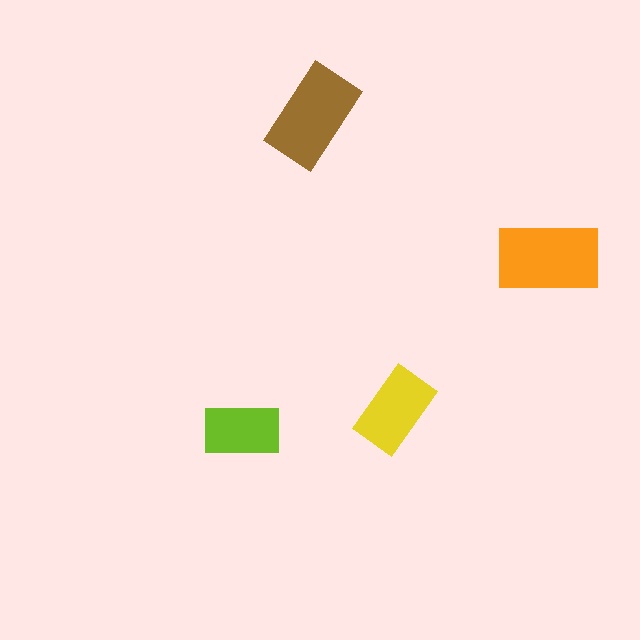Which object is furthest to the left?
The lime rectangle is leftmost.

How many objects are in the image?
There are 4 objects in the image.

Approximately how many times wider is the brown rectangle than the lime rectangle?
About 1.5 times wider.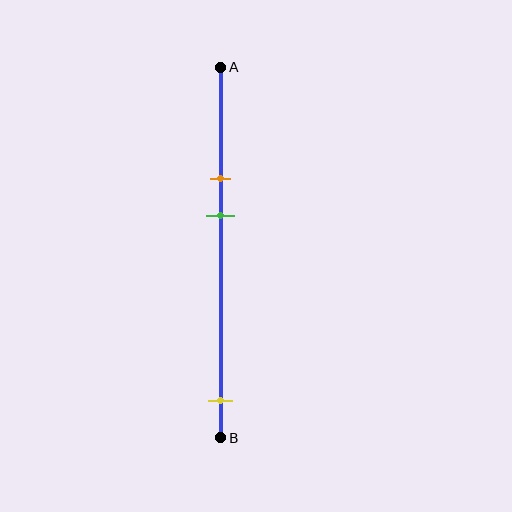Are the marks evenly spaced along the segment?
No, the marks are not evenly spaced.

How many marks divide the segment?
There are 3 marks dividing the segment.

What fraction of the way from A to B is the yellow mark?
The yellow mark is approximately 90% (0.9) of the way from A to B.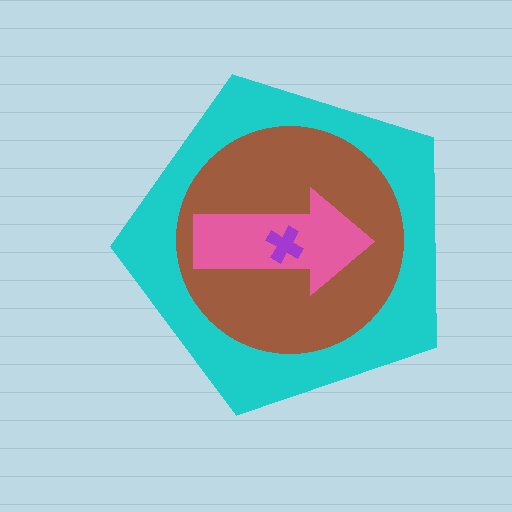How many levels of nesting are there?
4.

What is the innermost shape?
The purple cross.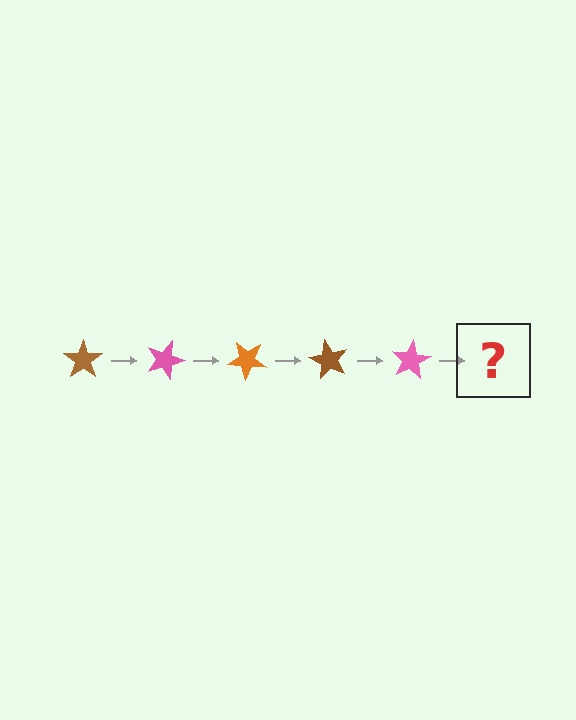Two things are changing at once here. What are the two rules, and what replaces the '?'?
The two rules are that it rotates 20 degrees each step and the color cycles through brown, pink, and orange. The '?' should be an orange star, rotated 100 degrees from the start.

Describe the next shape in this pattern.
It should be an orange star, rotated 100 degrees from the start.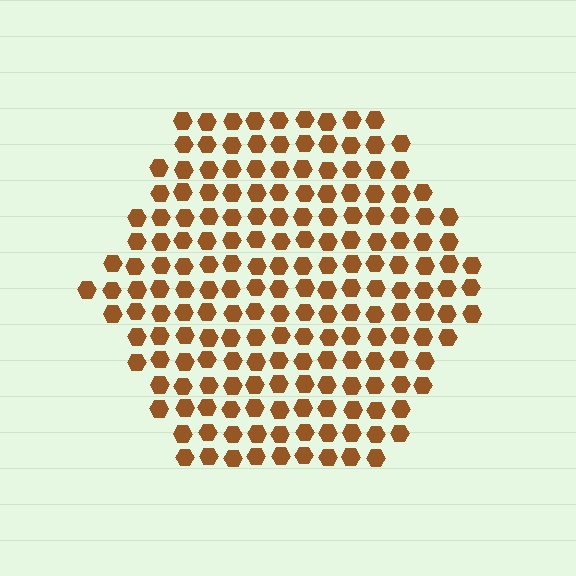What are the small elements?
The small elements are hexagons.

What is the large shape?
The large shape is a hexagon.